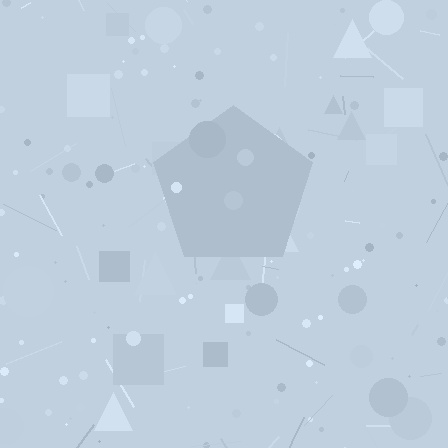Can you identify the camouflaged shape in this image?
The camouflaged shape is a pentagon.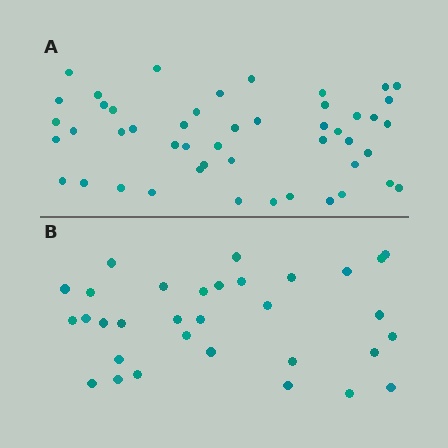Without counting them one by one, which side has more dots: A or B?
Region A (the top region) has more dots.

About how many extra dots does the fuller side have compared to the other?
Region A has approximately 15 more dots than region B.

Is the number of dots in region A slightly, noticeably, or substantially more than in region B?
Region A has substantially more. The ratio is roughly 1.5 to 1.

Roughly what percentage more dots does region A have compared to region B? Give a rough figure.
About 50% more.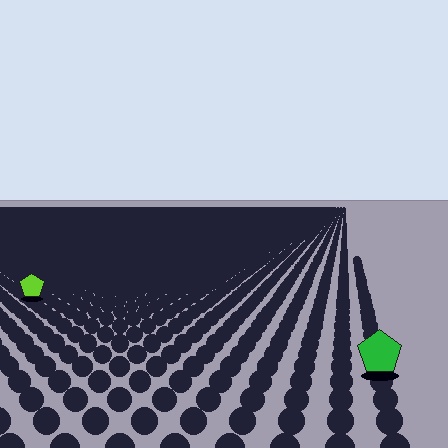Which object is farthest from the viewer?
The lime pentagon is farthest from the viewer. It appears smaller and the ground texture around it is denser.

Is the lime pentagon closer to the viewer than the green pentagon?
No. The green pentagon is closer — you can tell from the texture gradient: the ground texture is coarser near it.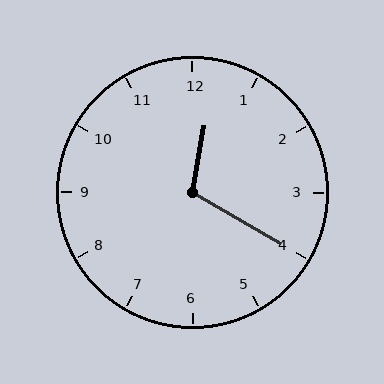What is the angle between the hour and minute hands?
Approximately 110 degrees.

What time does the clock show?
12:20.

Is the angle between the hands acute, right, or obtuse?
It is obtuse.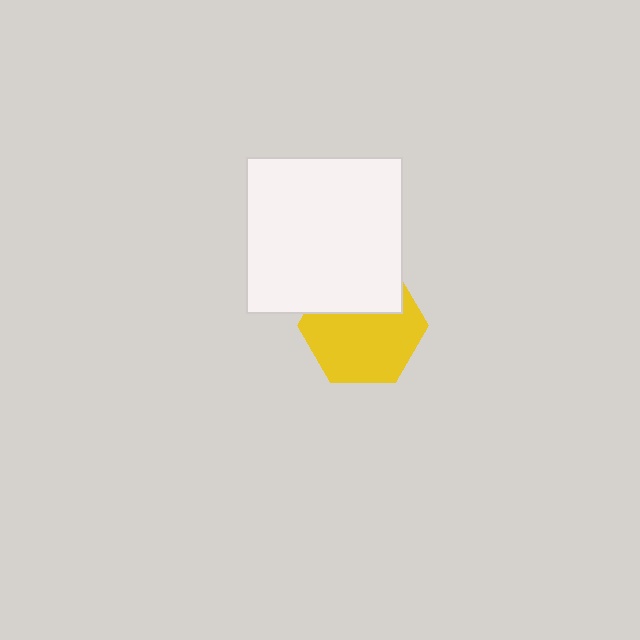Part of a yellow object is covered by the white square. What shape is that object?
It is a hexagon.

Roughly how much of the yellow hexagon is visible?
Most of it is visible (roughly 67%).